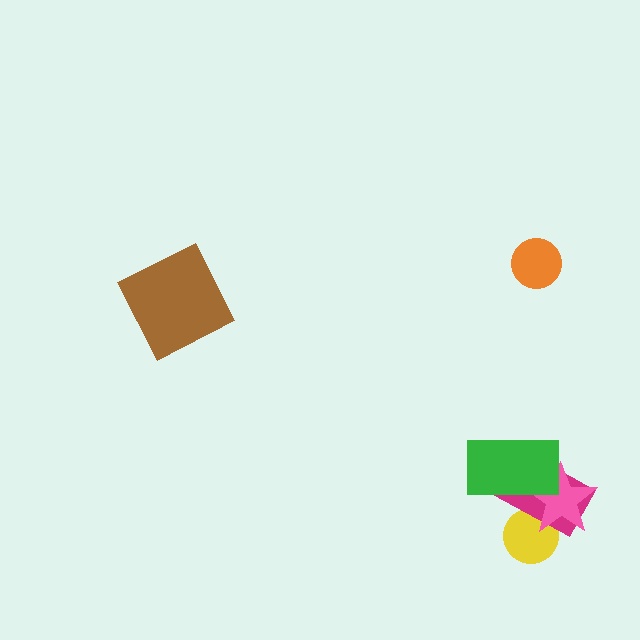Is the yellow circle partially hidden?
Yes, it is partially covered by another shape.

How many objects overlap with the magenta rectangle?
3 objects overlap with the magenta rectangle.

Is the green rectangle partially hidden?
No, no other shape covers it.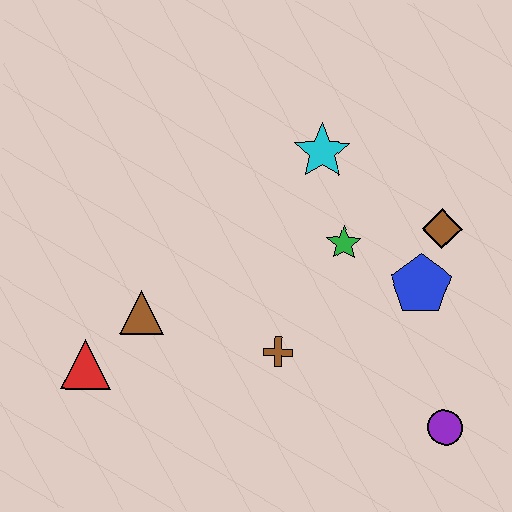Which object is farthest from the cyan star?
The red triangle is farthest from the cyan star.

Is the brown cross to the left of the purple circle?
Yes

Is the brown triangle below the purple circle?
No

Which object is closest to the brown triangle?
The red triangle is closest to the brown triangle.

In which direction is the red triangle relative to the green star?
The red triangle is to the left of the green star.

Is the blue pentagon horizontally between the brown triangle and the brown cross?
No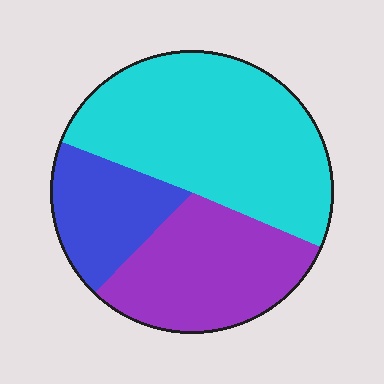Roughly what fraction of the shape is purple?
Purple takes up between a quarter and a half of the shape.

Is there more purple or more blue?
Purple.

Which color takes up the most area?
Cyan, at roughly 50%.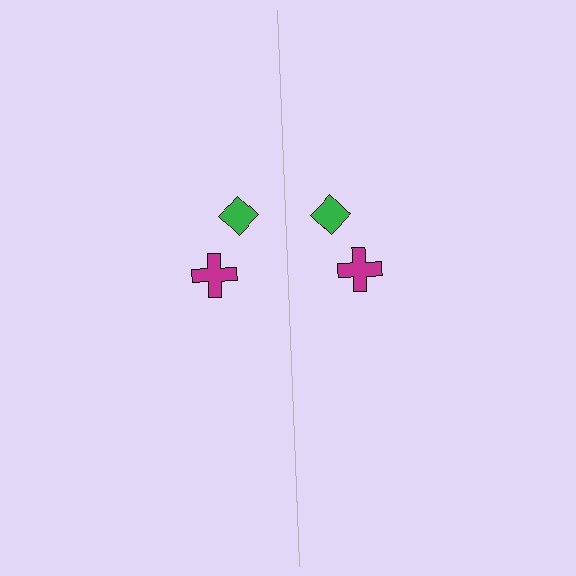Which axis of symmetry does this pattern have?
The pattern has a vertical axis of symmetry running through the center of the image.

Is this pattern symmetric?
Yes, this pattern has bilateral (reflection) symmetry.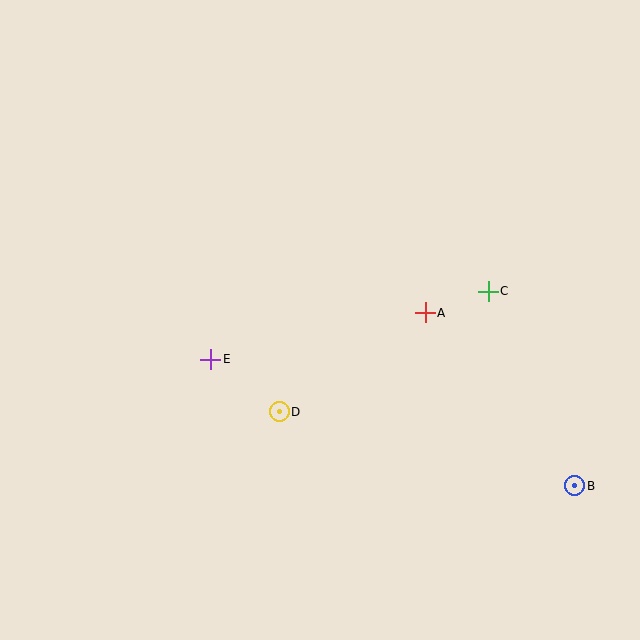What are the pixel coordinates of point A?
Point A is at (425, 313).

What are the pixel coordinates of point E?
Point E is at (211, 359).